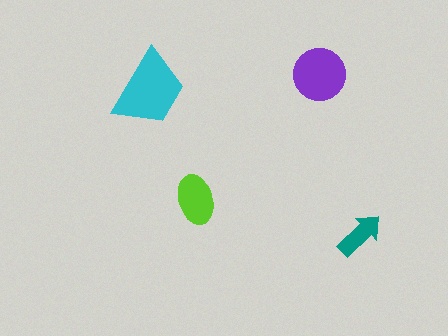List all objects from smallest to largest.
The teal arrow, the lime ellipse, the purple circle, the cyan trapezoid.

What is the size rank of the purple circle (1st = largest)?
2nd.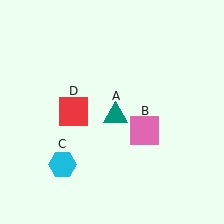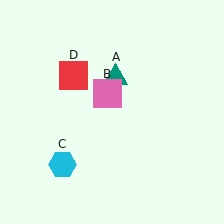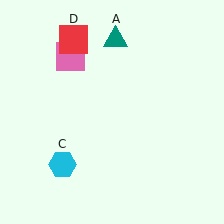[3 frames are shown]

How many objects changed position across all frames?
3 objects changed position: teal triangle (object A), pink square (object B), red square (object D).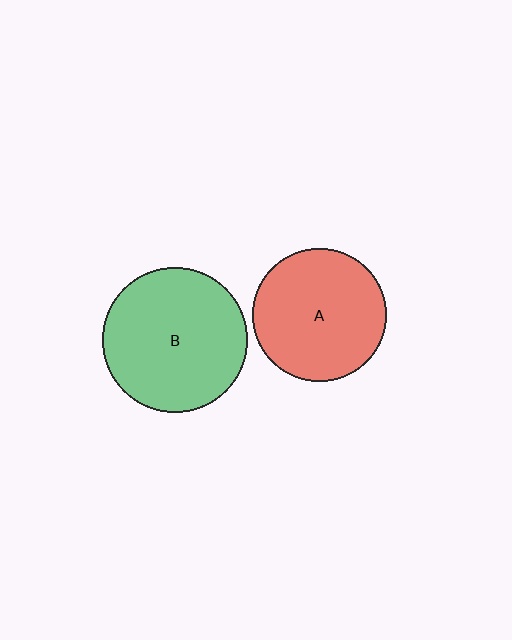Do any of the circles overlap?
No, none of the circles overlap.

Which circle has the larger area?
Circle B (green).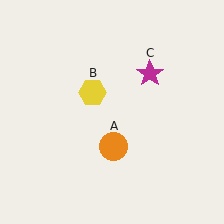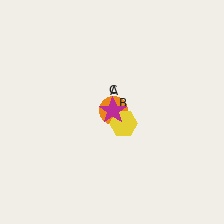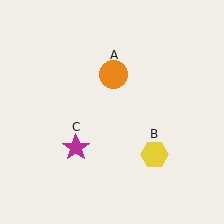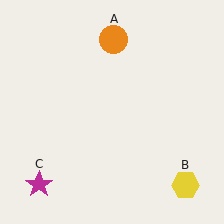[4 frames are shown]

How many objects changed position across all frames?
3 objects changed position: orange circle (object A), yellow hexagon (object B), magenta star (object C).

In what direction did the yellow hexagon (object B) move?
The yellow hexagon (object B) moved down and to the right.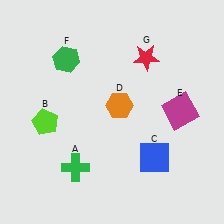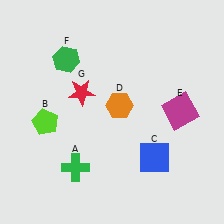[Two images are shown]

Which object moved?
The red star (G) moved left.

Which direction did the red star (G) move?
The red star (G) moved left.